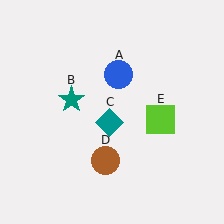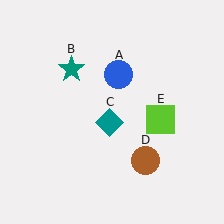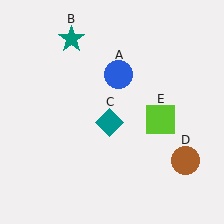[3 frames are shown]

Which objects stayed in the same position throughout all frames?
Blue circle (object A) and teal diamond (object C) and lime square (object E) remained stationary.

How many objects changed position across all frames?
2 objects changed position: teal star (object B), brown circle (object D).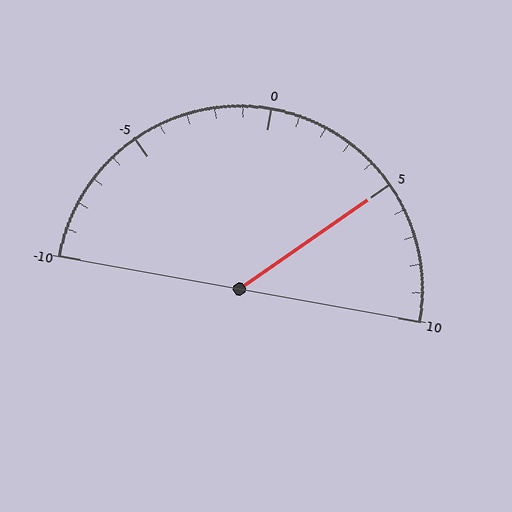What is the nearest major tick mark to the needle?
The nearest major tick mark is 5.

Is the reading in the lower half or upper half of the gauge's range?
The reading is in the upper half of the range (-10 to 10).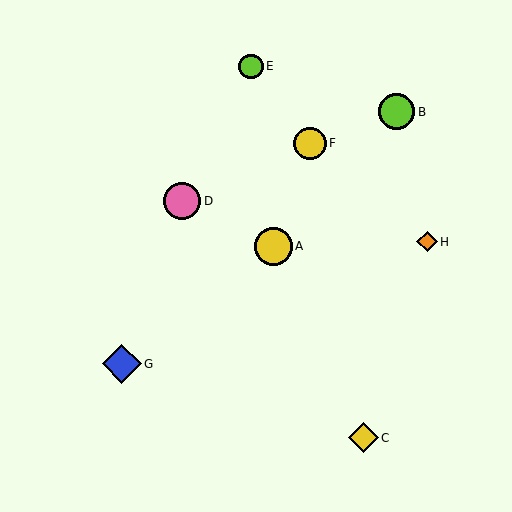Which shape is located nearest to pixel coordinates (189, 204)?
The pink circle (labeled D) at (182, 201) is nearest to that location.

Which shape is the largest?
The blue diamond (labeled G) is the largest.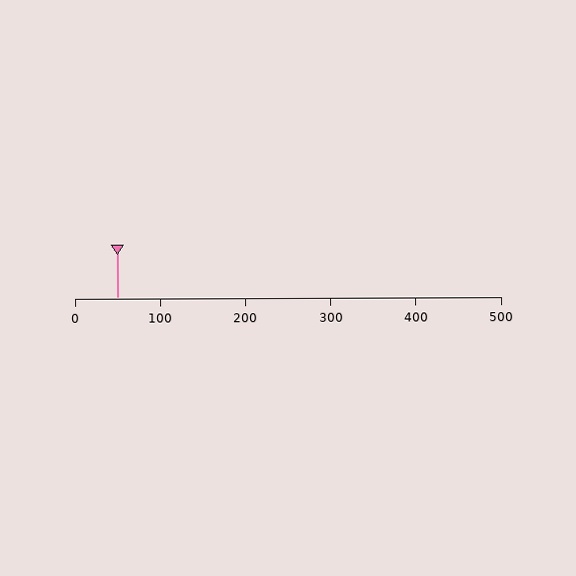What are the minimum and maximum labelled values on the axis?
The axis runs from 0 to 500.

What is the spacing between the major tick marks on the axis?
The major ticks are spaced 100 apart.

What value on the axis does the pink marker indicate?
The marker indicates approximately 50.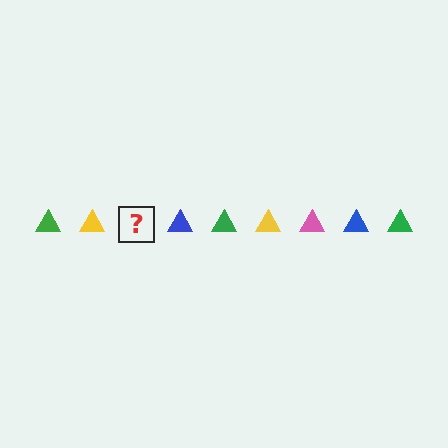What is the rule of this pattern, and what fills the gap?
The rule is that the pattern cycles through green, yellow, pink, blue triangles. The gap should be filled with a pink triangle.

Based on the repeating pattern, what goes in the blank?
The blank should be a pink triangle.